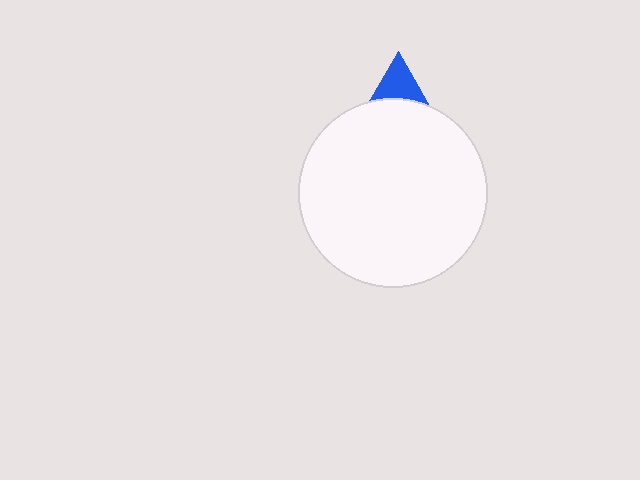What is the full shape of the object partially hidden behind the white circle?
The partially hidden object is a blue triangle.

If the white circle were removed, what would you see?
You would see the complete blue triangle.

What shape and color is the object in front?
The object in front is a white circle.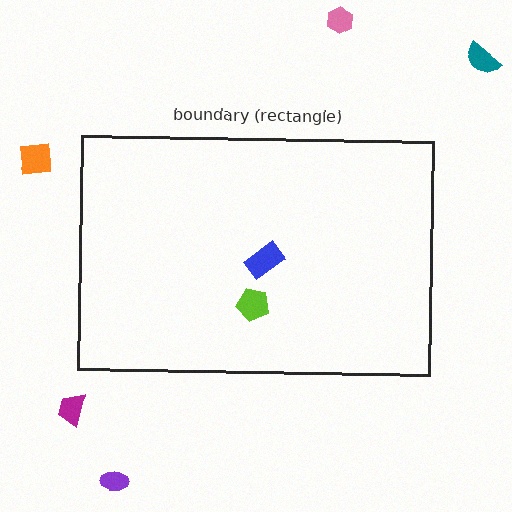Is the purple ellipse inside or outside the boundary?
Outside.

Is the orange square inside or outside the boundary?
Outside.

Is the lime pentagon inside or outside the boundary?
Inside.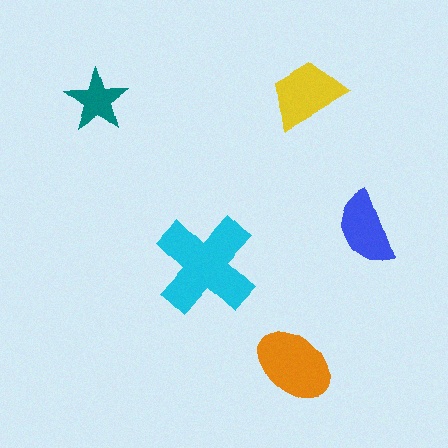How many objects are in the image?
There are 5 objects in the image.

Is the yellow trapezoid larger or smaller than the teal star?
Larger.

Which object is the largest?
The cyan cross.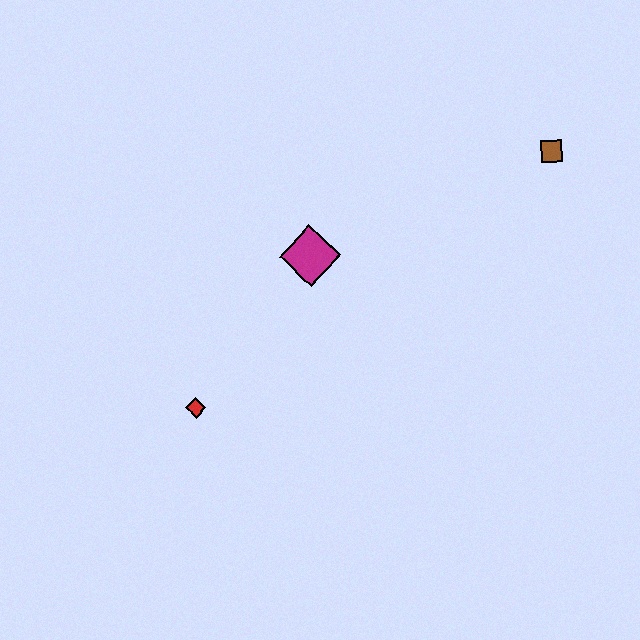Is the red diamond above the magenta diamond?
No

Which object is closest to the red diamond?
The magenta diamond is closest to the red diamond.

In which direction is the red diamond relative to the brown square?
The red diamond is to the left of the brown square.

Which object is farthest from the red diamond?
The brown square is farthest from the red diamond.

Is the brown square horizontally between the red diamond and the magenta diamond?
No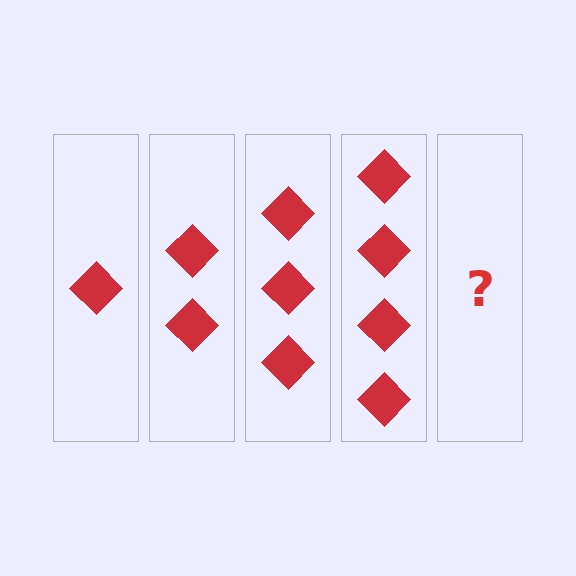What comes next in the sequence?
The next element should be 5 diamonds.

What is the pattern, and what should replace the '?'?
The pattern is that each step adds one more diamond. The '?' should be 5 diamonds.